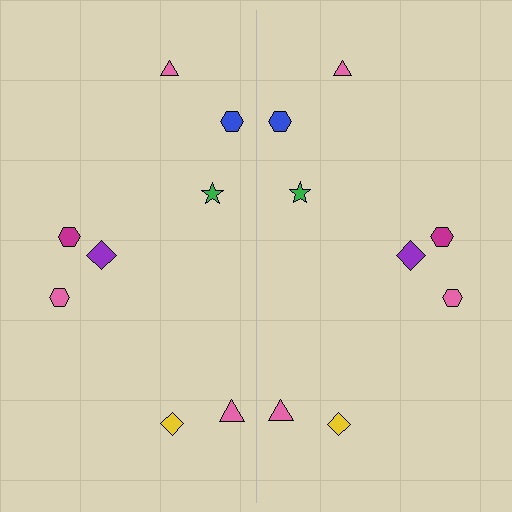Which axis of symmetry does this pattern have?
The pattern has a vertical axis of symmetry running through the center of the image.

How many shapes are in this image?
There are 16 shapes in this image.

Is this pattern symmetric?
Yes, this pattern has bilateral (reflection) symmetry.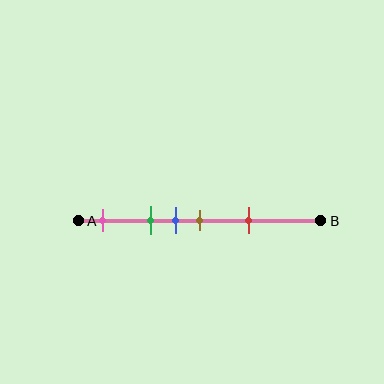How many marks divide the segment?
There are 5 marks dividing the segment.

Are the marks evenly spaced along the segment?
No, the marks are not evenly spaced.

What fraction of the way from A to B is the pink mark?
The pink mark is approximately 10% (0.1) of the way from A to B.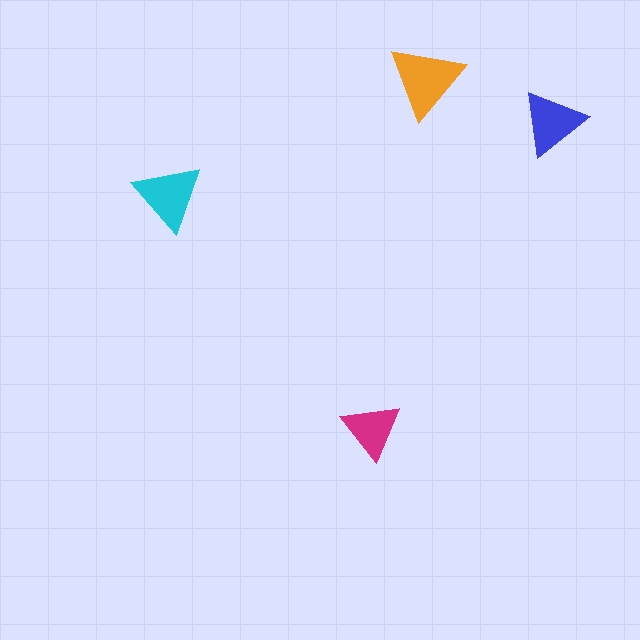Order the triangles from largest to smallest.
the orange one, the cyan one, the blue one, the magenta one.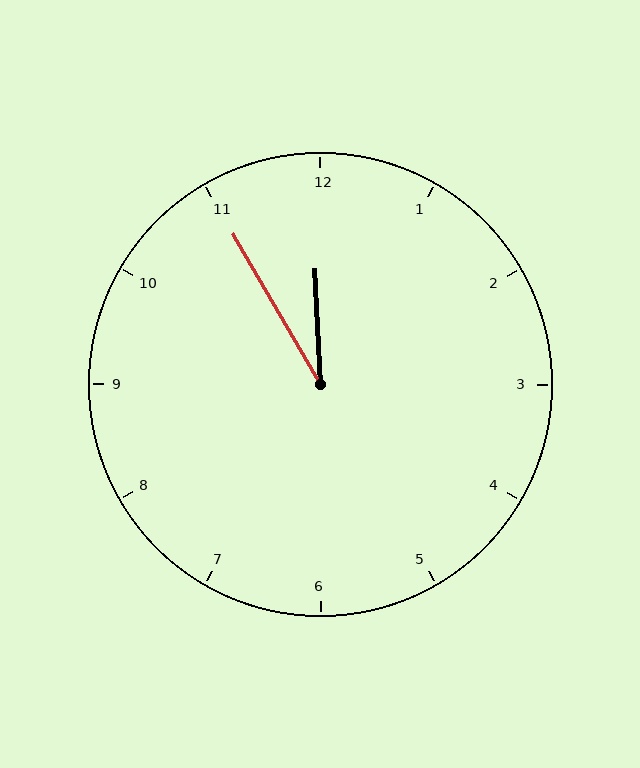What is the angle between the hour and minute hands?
Approximately 28 degrees.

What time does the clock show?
11:55.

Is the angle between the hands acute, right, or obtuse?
It is acute.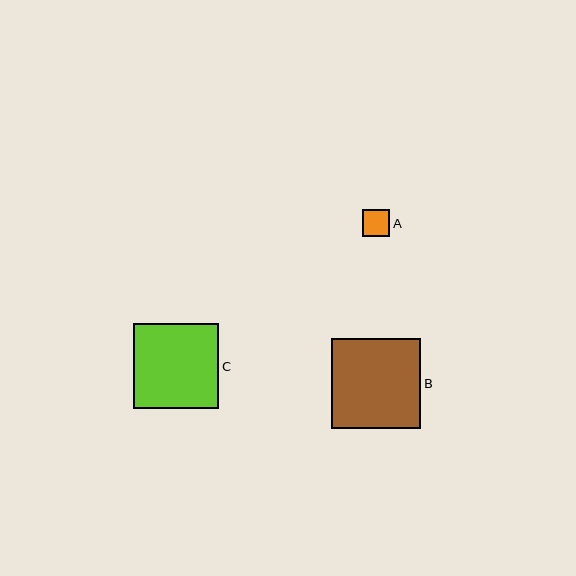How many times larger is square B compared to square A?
Square B is approximately 3.3 times the size of square A.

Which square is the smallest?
Square A is the smallest with a size of approximately 27 pixels.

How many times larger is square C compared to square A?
Square C is approximately 3.2 times the size of square A.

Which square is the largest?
Square B is the largest with a size of approximately 89 pixels.